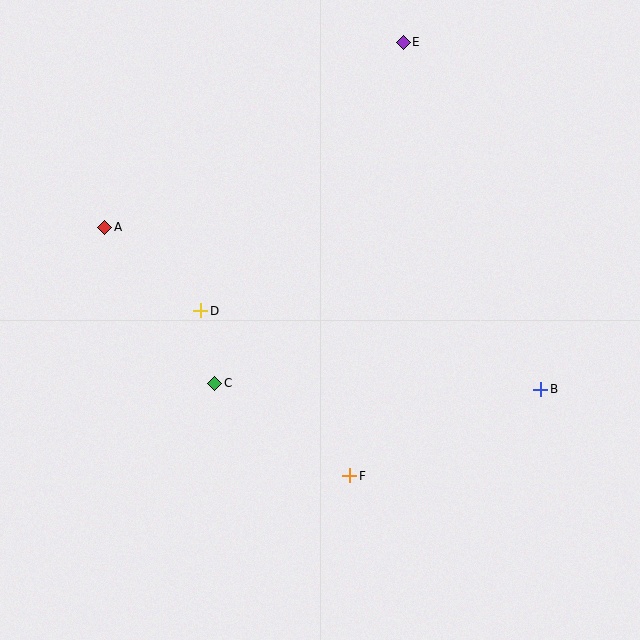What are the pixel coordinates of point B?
Point B is at (541, 389).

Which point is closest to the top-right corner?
Point E is closest to the top-right corner.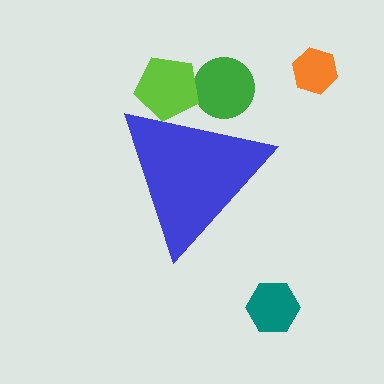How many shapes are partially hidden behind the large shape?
2 shapes are partially hidden.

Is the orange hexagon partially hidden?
No, the orange hexagon is fully visible.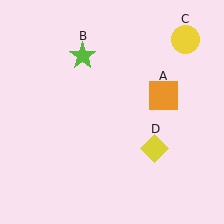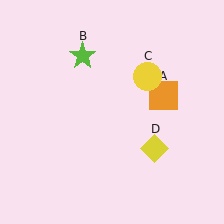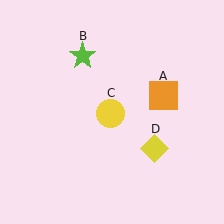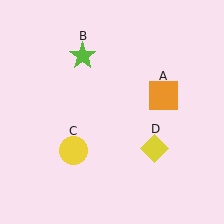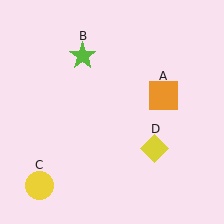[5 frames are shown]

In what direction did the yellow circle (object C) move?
The yellow circle (object C) moved down and to the left.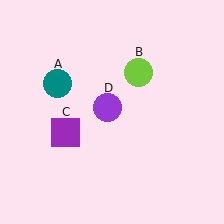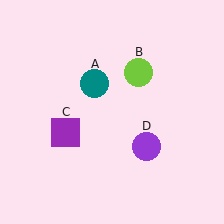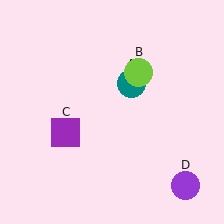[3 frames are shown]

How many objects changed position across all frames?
2 objects changed position: teal circle (object A), purple circle (object D).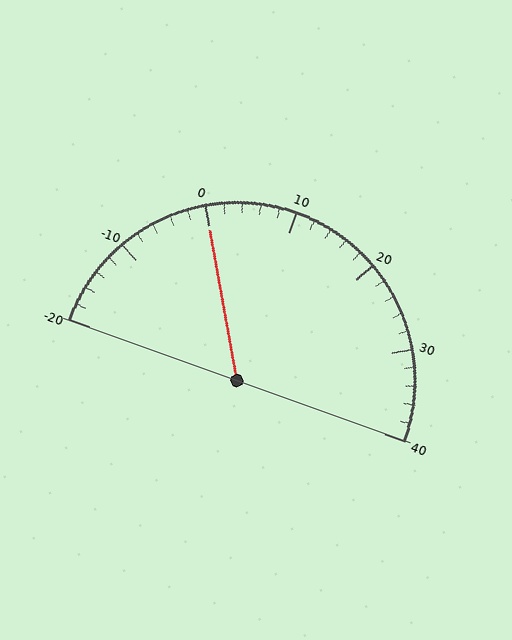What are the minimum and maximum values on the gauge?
The gauge ranges from -20 to 40.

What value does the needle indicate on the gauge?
The needle indicates approximately 0.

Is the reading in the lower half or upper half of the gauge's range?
The reading is in the lower half of the range (-20 to 40).